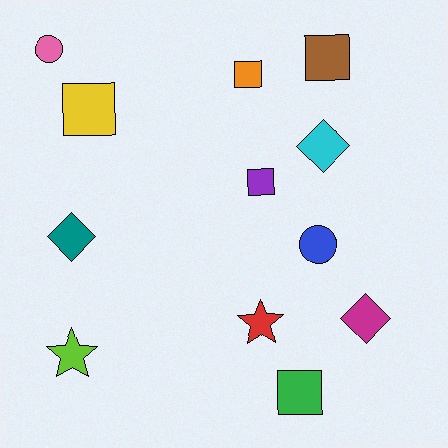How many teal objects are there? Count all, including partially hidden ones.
There is 1 teal object.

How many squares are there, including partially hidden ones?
There are 5 squares.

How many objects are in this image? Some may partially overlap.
There are 12 objects.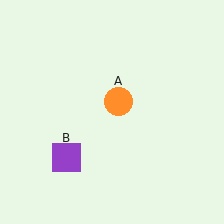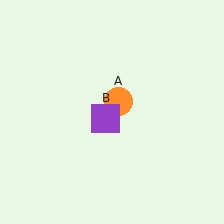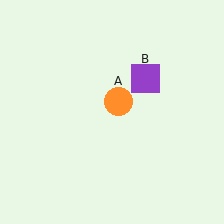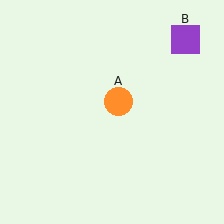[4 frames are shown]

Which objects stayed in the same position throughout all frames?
Orange circle (object A) remained stationary.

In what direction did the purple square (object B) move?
The purple square (object B) moved up and to the right.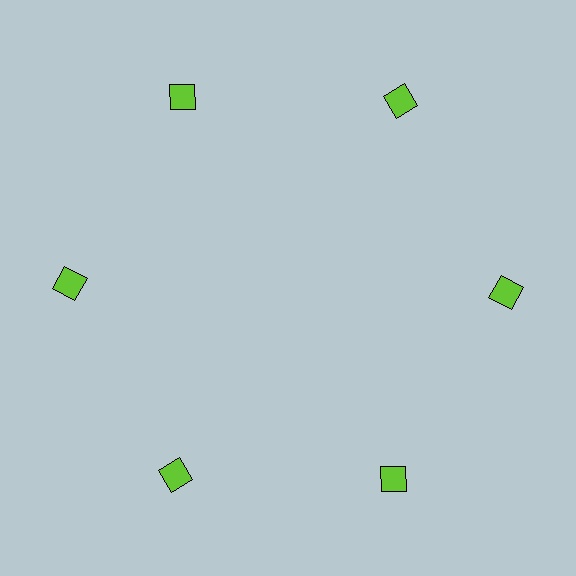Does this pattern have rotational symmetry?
Yes, this pattern has 6-fold rotational symmetry. It looks the same after rotating 60 degrees around the center.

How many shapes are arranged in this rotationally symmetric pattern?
There are 6 shapes, arranged in 6 groups of 1.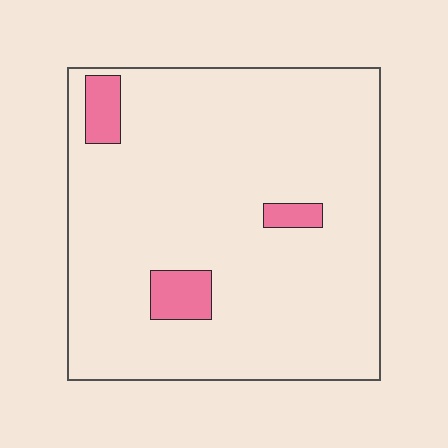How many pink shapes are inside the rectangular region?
3.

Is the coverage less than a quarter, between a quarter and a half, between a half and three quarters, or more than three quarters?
Less than a quarter.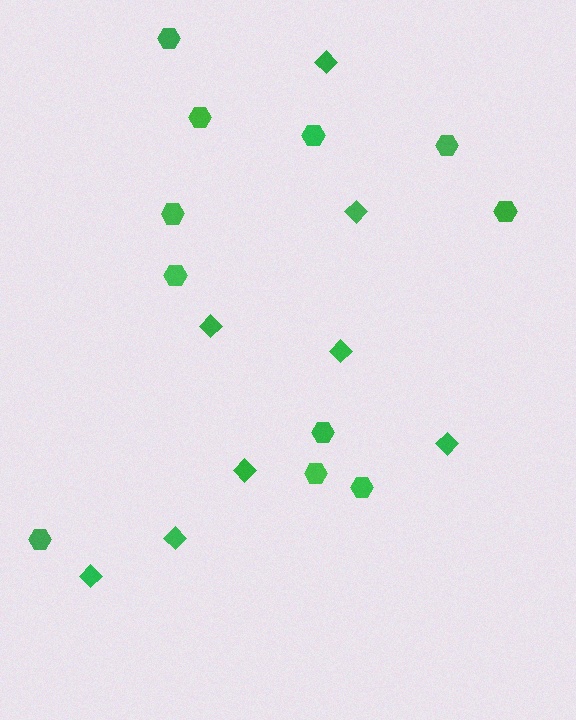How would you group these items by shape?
There are 2 groups: one group of diamonds (8) and one group of hexagons (11).